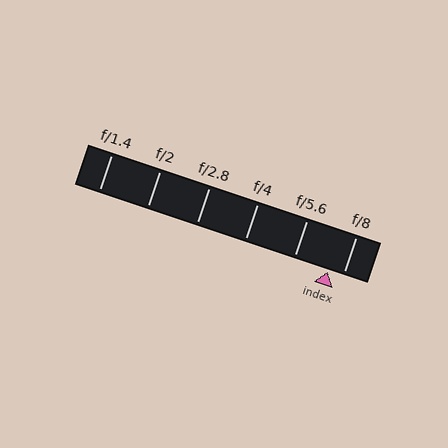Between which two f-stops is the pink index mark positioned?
The index mark is between f/5.6 and f/8.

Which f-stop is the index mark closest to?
The index mark is closest to f/8.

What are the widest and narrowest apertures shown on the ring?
The widest aperture shown is f/1.4 and the narrowest is f/8.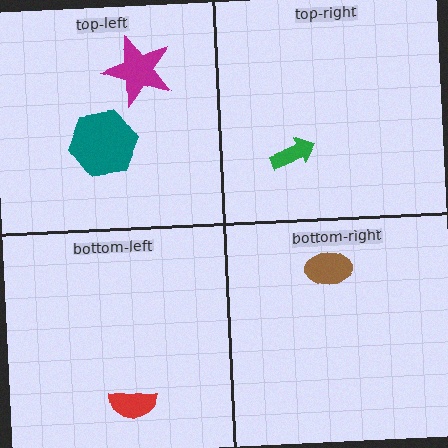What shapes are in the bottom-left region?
The red semicircle.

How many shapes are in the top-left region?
2.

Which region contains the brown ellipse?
The bottom-right region.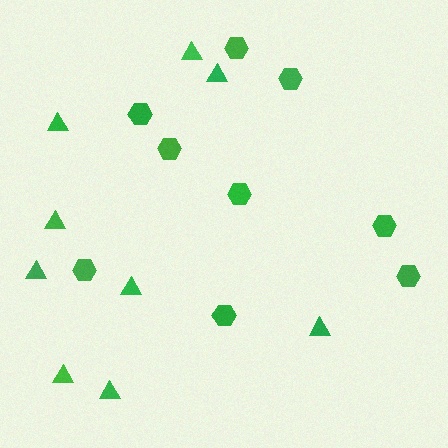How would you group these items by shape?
There are 2 groups: one group of hexagons (9) and one group of triangles (9).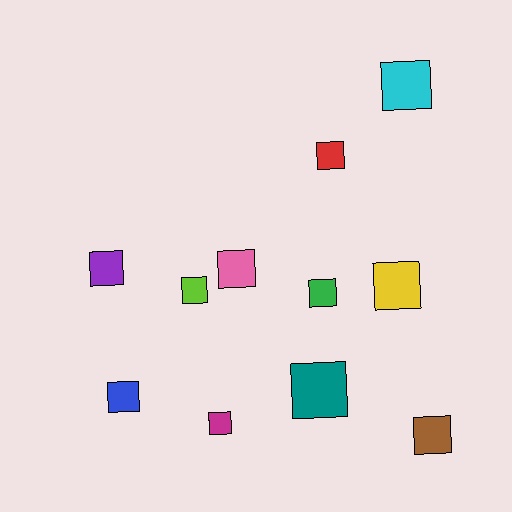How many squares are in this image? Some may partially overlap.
There are 11 squares.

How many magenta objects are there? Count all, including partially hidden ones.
There is 1 magenta object.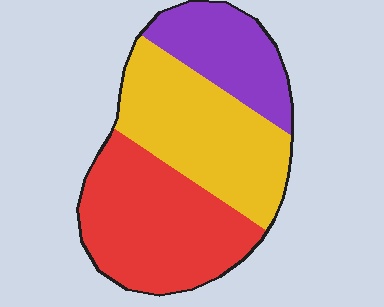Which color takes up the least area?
Purple, at roughly 20%.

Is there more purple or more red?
Red.